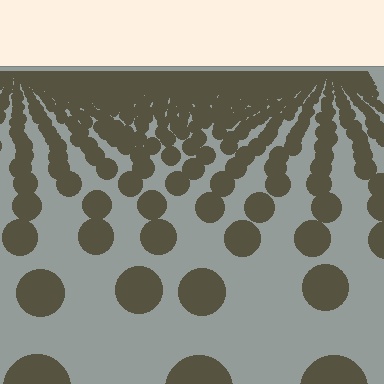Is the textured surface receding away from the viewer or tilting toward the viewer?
The surface is receding away from the viewer. Texture elements get smaller and denser toward the top.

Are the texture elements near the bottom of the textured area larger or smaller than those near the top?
Larger. Near the bottom, elements are closer to the viewer and appear at a bigger on-screen size.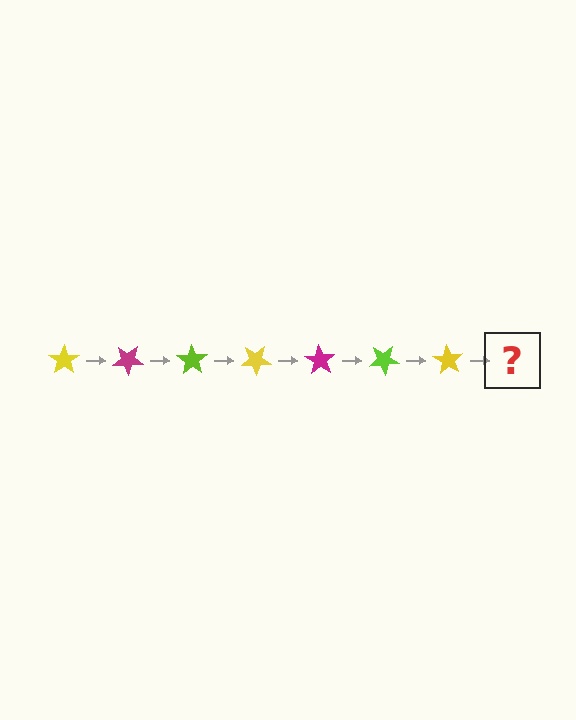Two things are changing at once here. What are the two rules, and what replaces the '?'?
The two rules are that it rotates 35 degrees each step and the color cycles through yellow, magenta, and lime. The '?' should be a magenta star, rotated 245 degrees from the start.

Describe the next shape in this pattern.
It should be a magenta star, rotated 245 degrees from the start.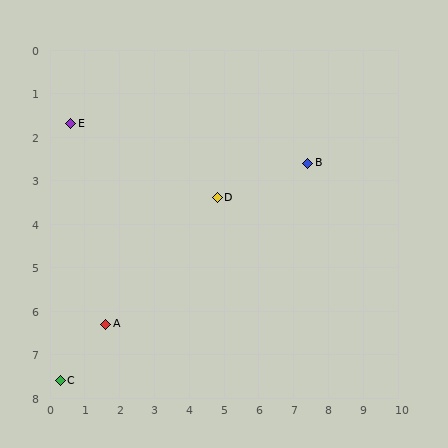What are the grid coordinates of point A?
Point A is at approximately (1.6, 6.3).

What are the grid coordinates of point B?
Point B is at approximately (7.4, 2.6).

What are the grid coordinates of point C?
Point C is at approximately (0.3, 7.6).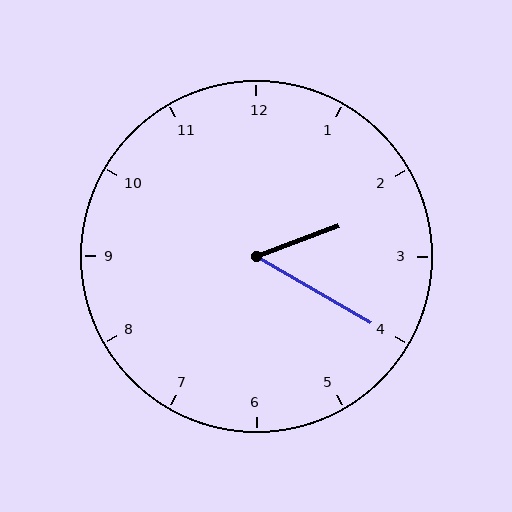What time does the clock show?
2:20.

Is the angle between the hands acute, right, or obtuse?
It is acute.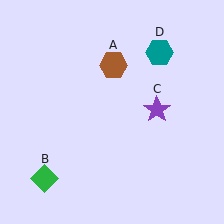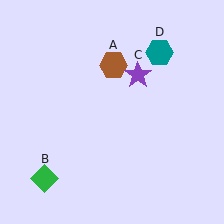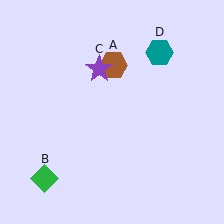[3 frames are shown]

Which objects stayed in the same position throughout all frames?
Brown hexagon (object A) and green diamond (object B) and teal hexagon (object D) remained stationary.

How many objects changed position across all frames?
1 object changed position: purple star (object C).